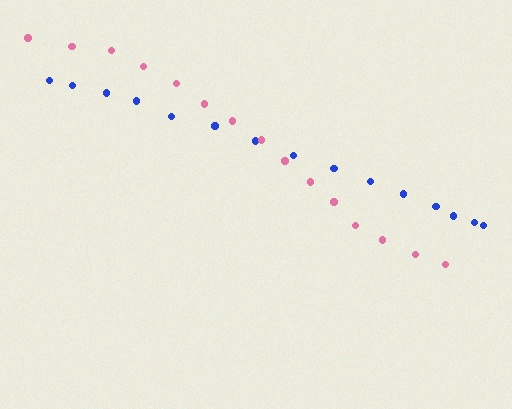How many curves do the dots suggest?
There are 2 distinct paths.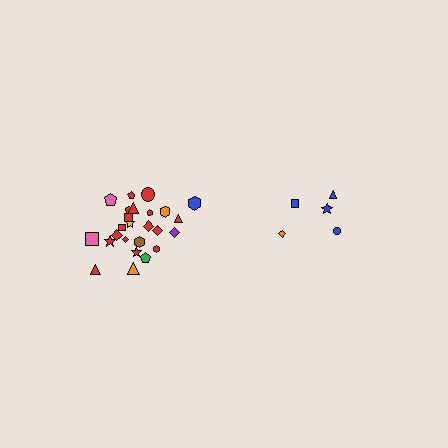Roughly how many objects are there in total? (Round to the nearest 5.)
Roughly 30 objects in total.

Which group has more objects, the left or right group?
The left group.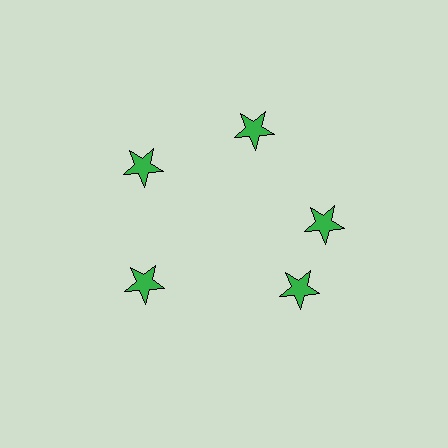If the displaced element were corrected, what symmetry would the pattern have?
It would have 5-fold rotational symmetry — the pattern would map onto itself every 72 degrees.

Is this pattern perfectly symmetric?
No. The 5 green stars are arranged in a ring, but one element near the 5 o'clock position is rotated out of alignment along the ring, breaking the 5-fold rotational symmetry.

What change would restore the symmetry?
The symmetry would be restored by rotating it back into even spacing with its neighbors so that all 5 stars sit at equal angles and equal distance from the center.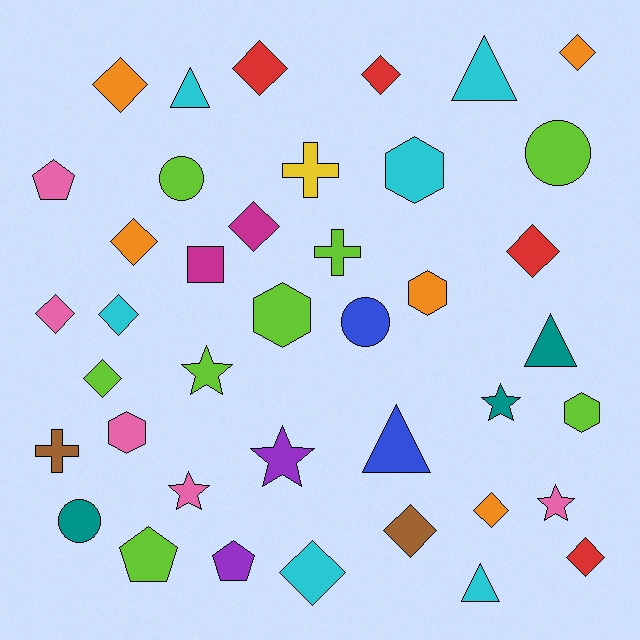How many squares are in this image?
There is 1 square.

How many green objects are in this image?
There are no green objects.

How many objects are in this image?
There are 40 objects.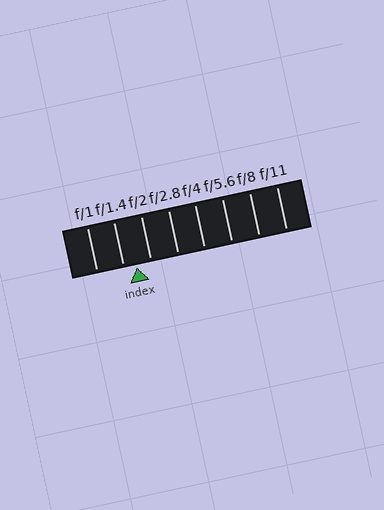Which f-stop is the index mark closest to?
The index mark is closest to f/1.4.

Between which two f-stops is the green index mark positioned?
The index mark is between f/1.4 and f/2.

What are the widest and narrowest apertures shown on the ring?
The widest aperture shown is f/1 and the narrowest is f/11.